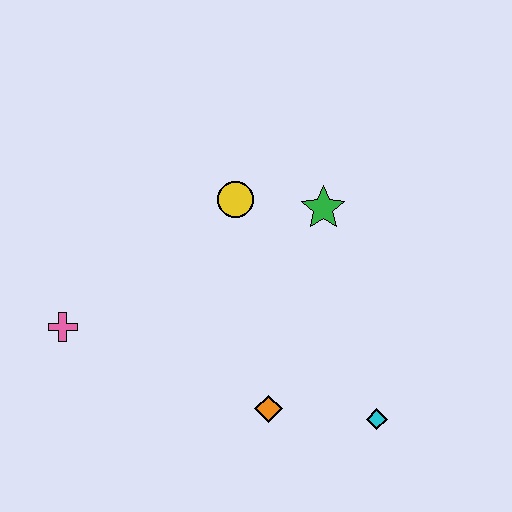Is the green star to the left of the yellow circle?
No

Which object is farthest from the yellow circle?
The cyan diamond is farthest from the yellow circle.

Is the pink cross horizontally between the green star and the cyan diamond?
No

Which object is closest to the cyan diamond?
The orange diamond is closest to the cyan diamond.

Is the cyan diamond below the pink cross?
Yes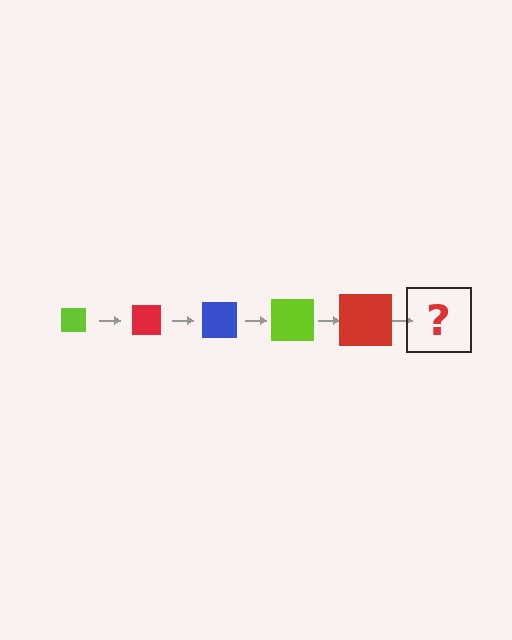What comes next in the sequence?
The next element should be a blue square, larger than the previous one.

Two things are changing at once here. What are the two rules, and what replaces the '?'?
The two rules are that the square grows larger each step and the color cycles through lime, red, and blue. The '?' should be a blue square, larger than the previous one.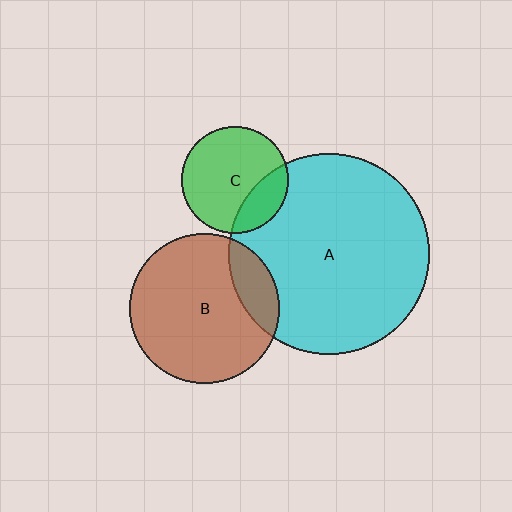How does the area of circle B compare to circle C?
Approximately 2.0 times.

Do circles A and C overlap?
Yes.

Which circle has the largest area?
Circle A (cyan).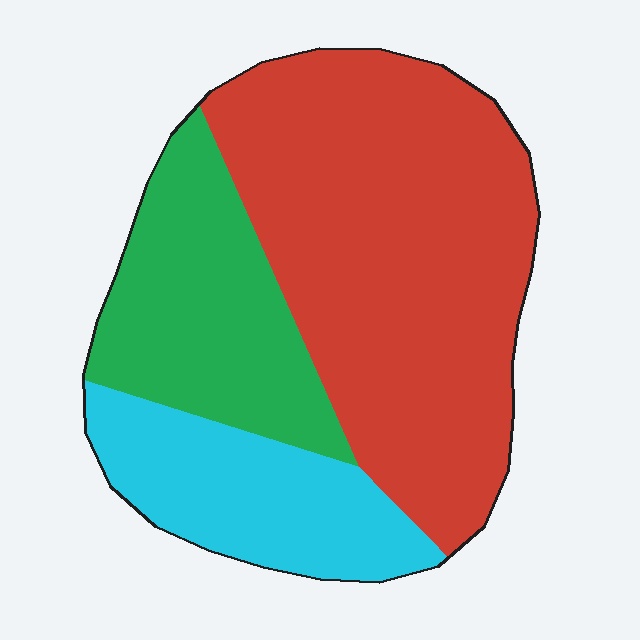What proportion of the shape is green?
Green takes up about one quarter (1/4) of the shape.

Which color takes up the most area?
Red, at roughly 55%.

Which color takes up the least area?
Cyan, at roughly 20%.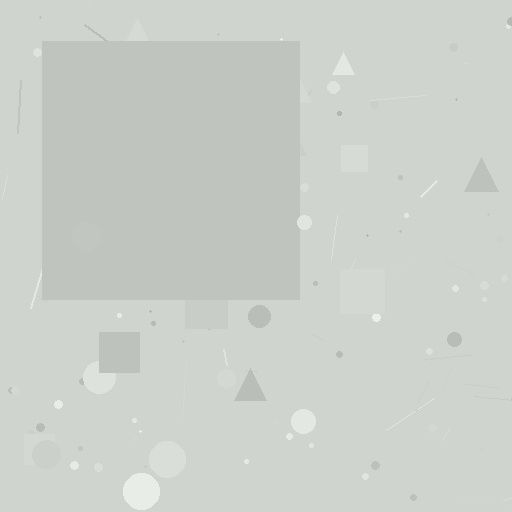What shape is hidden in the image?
A square is hidden in the image.